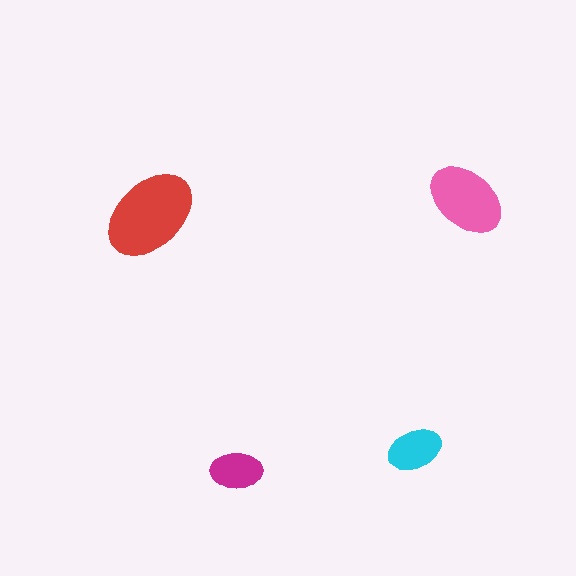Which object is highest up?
The pink ellipse is topmost.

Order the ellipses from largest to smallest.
the red one, the pink one, the cyan one, the magenta one.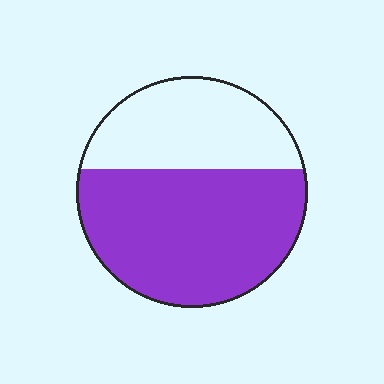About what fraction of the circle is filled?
About five eighths (5/8).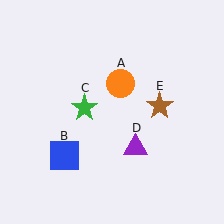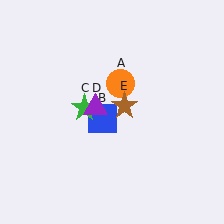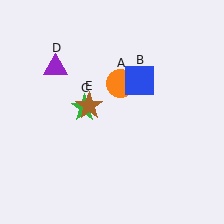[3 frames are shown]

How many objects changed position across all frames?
3 objects changed position: blue square (object B), purple triangle (object D), brown star (object E).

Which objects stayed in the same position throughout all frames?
Orange circle (object A) and green star (object C) remained stationary.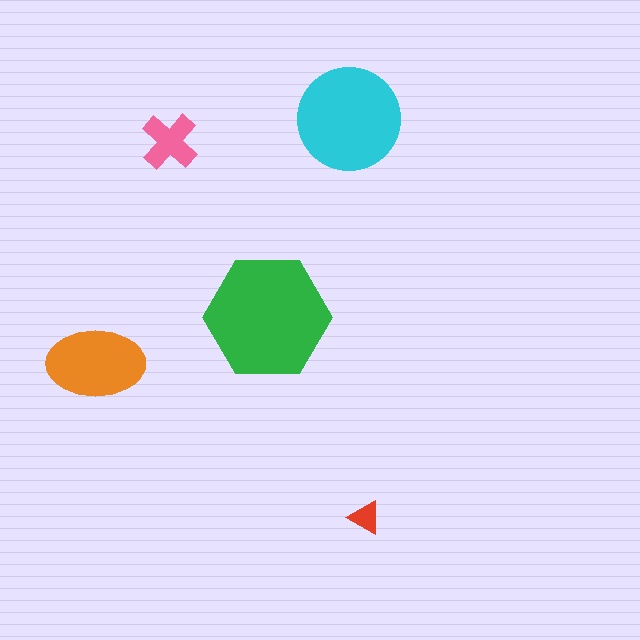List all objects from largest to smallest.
The green hexagon, the cyan circle, the orange ellipse, the pink cross, the red triangle.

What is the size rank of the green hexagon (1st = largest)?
1st.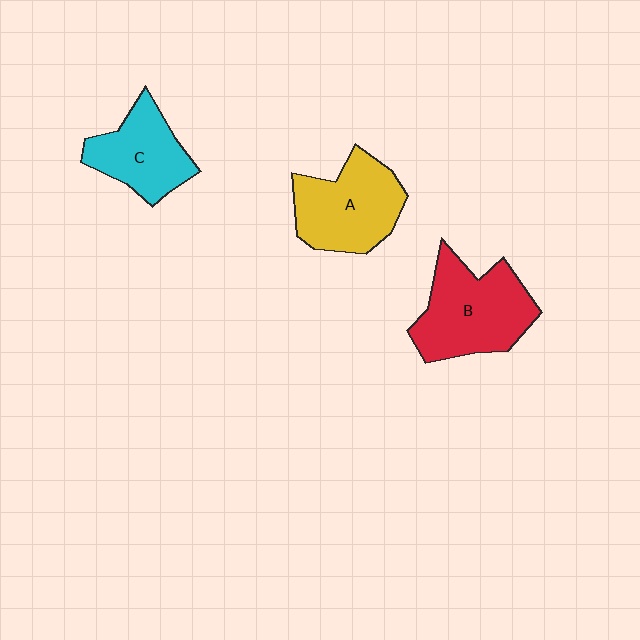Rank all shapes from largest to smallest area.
From largest to smallest: B (red), A (yellow), C (cyan).